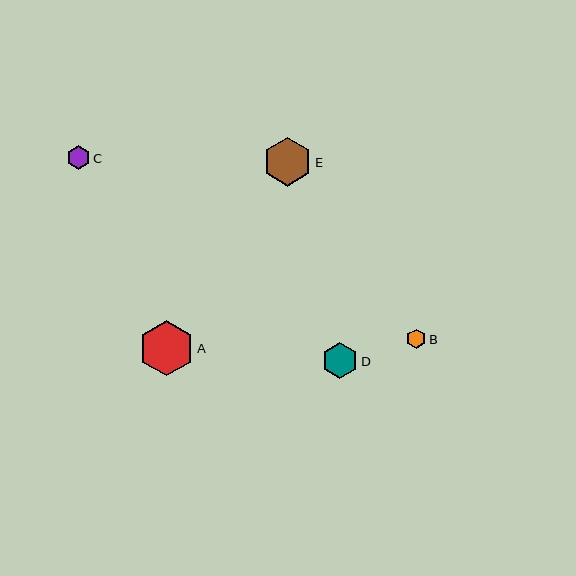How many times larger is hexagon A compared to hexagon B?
Hexagon A is approximately 2.9 times the size of hexagon B.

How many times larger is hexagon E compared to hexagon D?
Hexagon E is approximately 1.4 times the size of hexagon D.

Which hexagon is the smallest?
Hexagon B is the smallest with a size of approximately 19 pixels.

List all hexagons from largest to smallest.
From largest to smallest: A, E, D, C, B.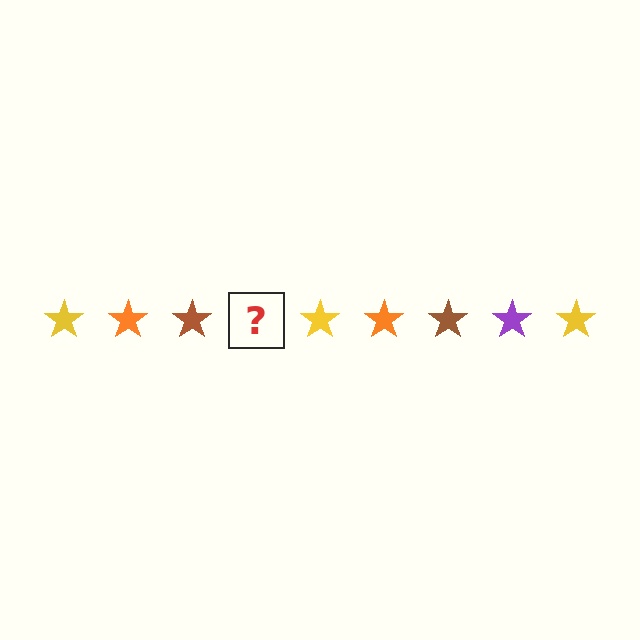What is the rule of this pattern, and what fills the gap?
The rule is that the pattern cycles through yellow, orange, brown, purple stars. The gap should be filled with a purple star.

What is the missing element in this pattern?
The missing element is a purple star.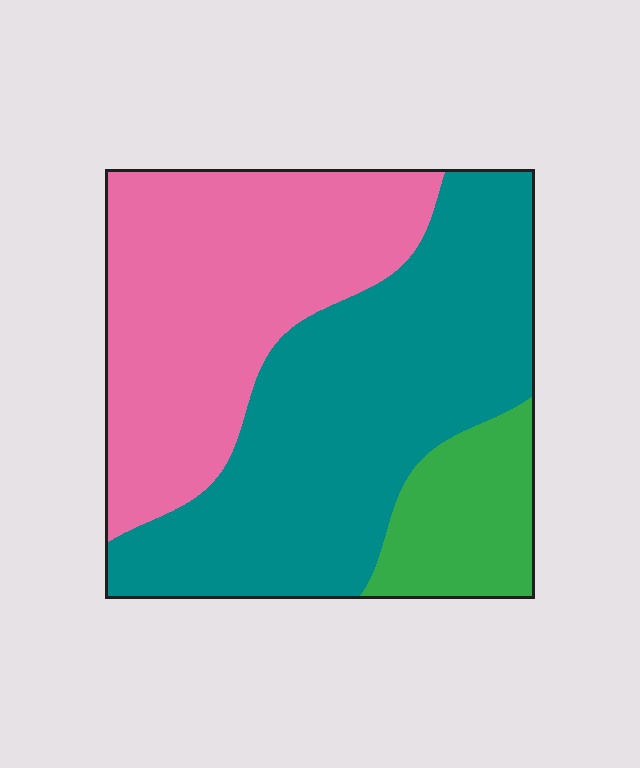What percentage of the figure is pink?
Pink takes up between a third and a half of the figure.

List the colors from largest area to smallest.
From largest to smallest: teal, pink, green.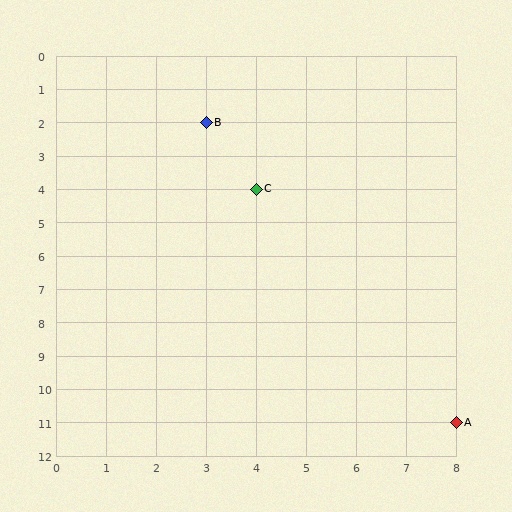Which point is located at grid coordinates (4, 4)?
Point C is at (4, 4).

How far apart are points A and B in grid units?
Points A and B are 5 columns and 9 rows apart (about 10.3 grid units diagonally).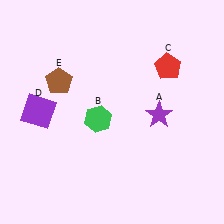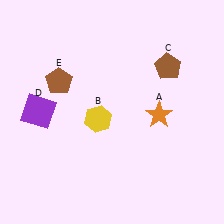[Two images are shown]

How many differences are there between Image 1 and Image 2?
There are 3 differences between the two images.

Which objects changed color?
A changed from purple to orange. B changed from green to yellow. C changed from red to brown.